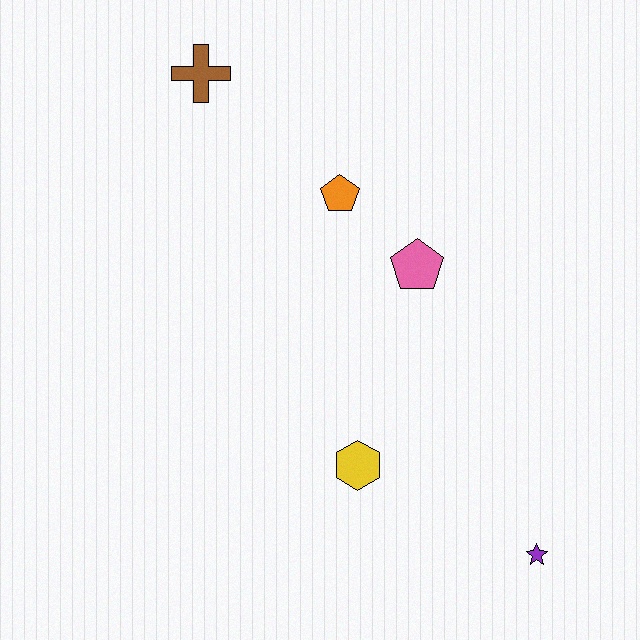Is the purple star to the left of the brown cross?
No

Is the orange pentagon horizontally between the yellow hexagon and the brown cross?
Yes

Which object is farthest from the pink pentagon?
The purple star is farthest from the pink pentagon.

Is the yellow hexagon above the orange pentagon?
No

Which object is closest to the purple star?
The yellow hexagon is closest to the purple star.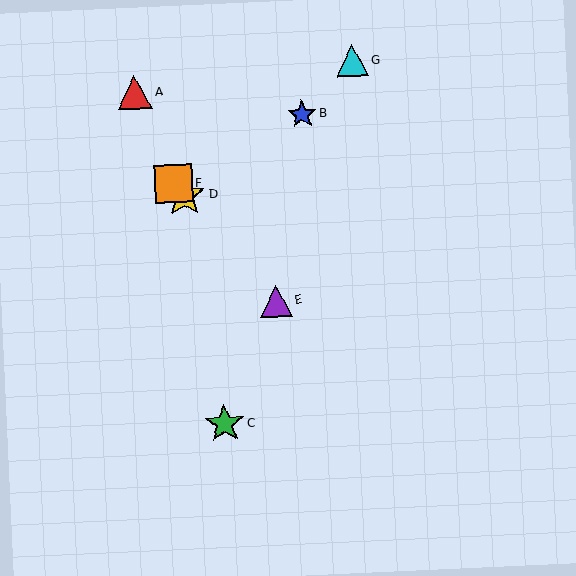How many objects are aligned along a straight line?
3 objects (D, E, F) are aligned along a straight line.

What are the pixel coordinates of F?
Object F is at (173, 184).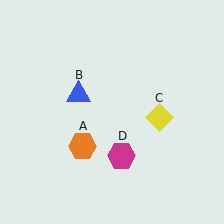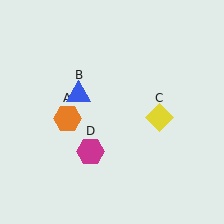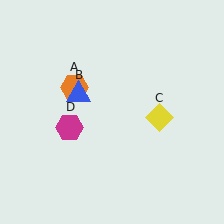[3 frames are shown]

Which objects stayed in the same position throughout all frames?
Blue triangle (object B) and yellow diamond (object C) remained stationary.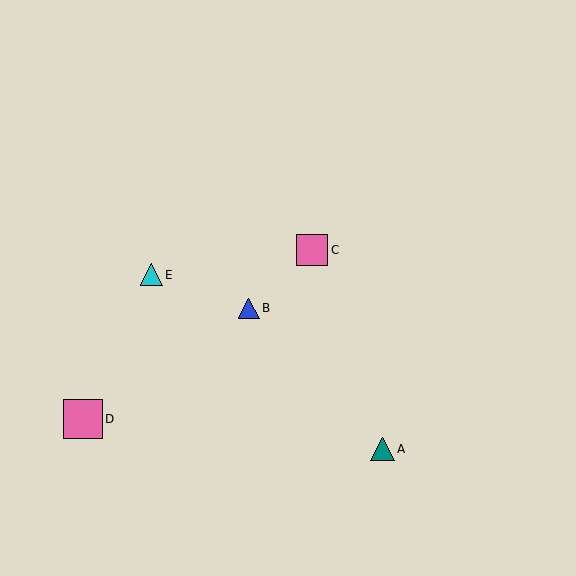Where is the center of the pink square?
The center of the pink square is at (312, 250).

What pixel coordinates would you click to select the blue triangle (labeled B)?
Click at (249, 308) to select the blue triangle B.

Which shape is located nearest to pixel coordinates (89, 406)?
The pink square (labeled D) at (83, 419) is nearest to that location.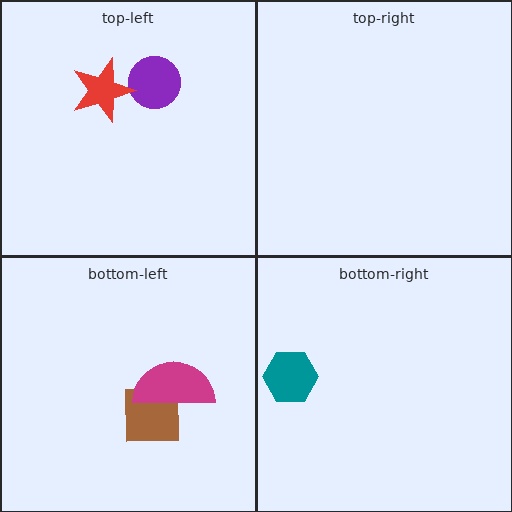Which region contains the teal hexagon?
The bottom-right region.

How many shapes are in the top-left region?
2.